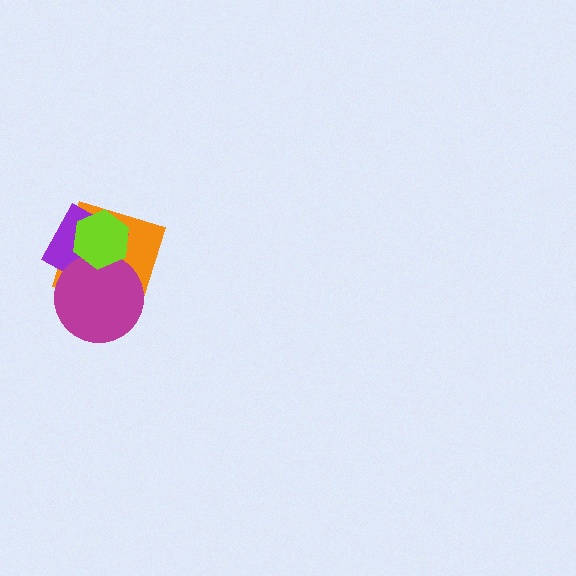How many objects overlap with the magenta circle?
3 objects overlap with the magenta circle.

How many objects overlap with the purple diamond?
3 objects overlap with the purple diamond.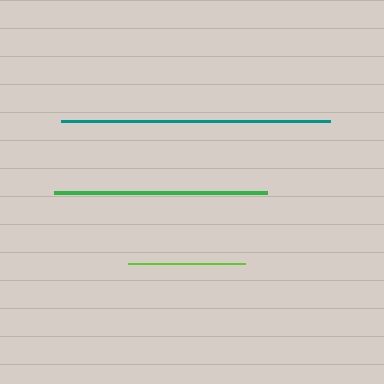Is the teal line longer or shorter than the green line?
The teal line is longer than the green line.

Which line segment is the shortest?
The lime line is the shortest at approximately 117 pixels.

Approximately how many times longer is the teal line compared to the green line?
The teal line is approximately 1.3 times the length of the green line.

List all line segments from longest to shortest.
From longest to shortest: teal, green, lime.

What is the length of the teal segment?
The teal segment is approximately 268 pixels long.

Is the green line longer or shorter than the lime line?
The green line is longer than the lime line.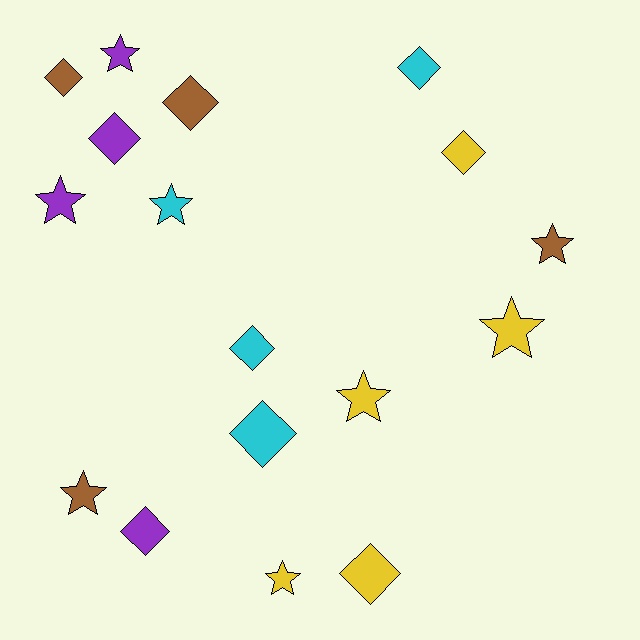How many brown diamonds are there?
There are 2 brown diamonds.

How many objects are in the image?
There are 17 objects.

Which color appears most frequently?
Yellow, with 5 objects.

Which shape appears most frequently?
Diamond, with 9 objects.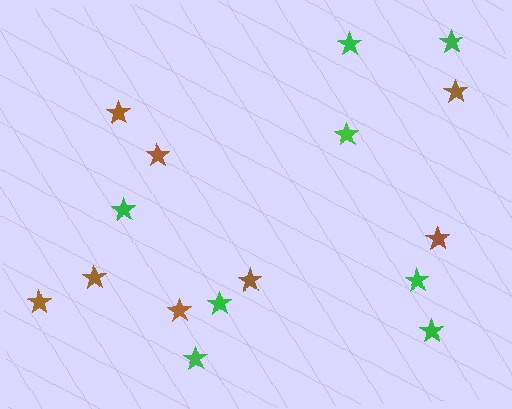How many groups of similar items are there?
There are 2 groups: one group of green stars (8) and one group of brown stars (8).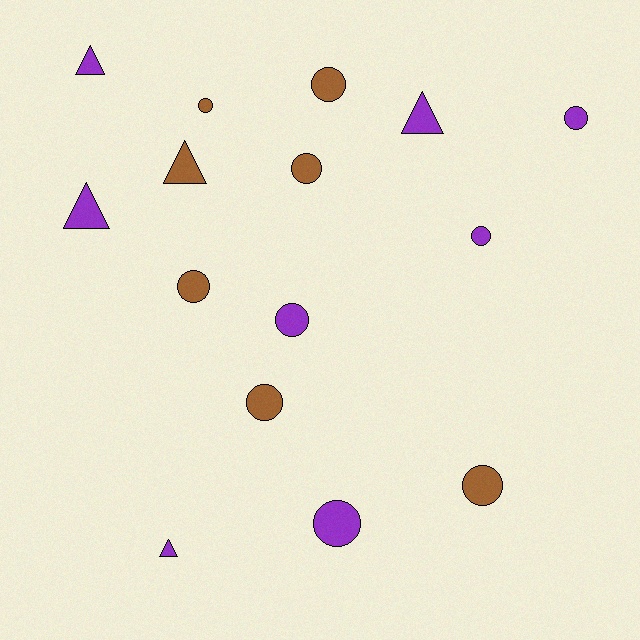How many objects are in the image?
There are 15 objects.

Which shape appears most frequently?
Circle, with 10 objects.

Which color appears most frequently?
Purple, with 8 objects.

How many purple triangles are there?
There are 4 purple triangles.